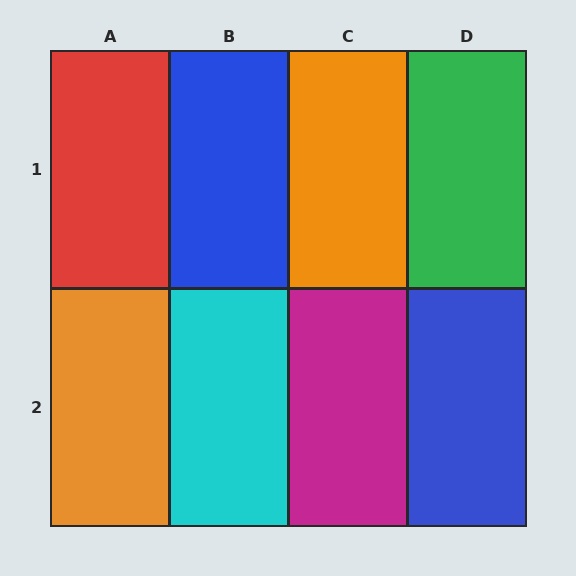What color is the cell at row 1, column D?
Green.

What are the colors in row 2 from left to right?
Orange, cyan, magenta, blue.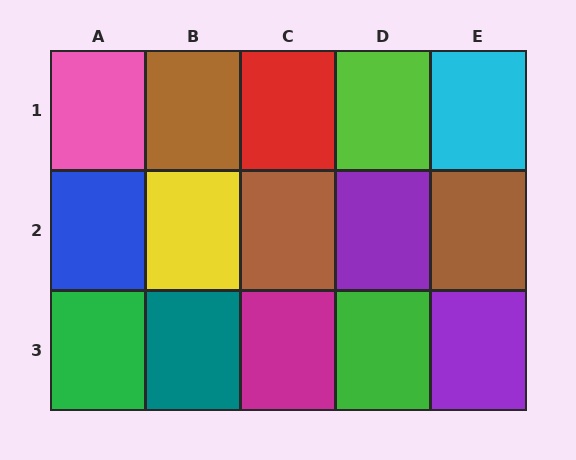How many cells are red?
1 cell is red.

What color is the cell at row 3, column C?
Magenta.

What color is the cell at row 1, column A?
Pink.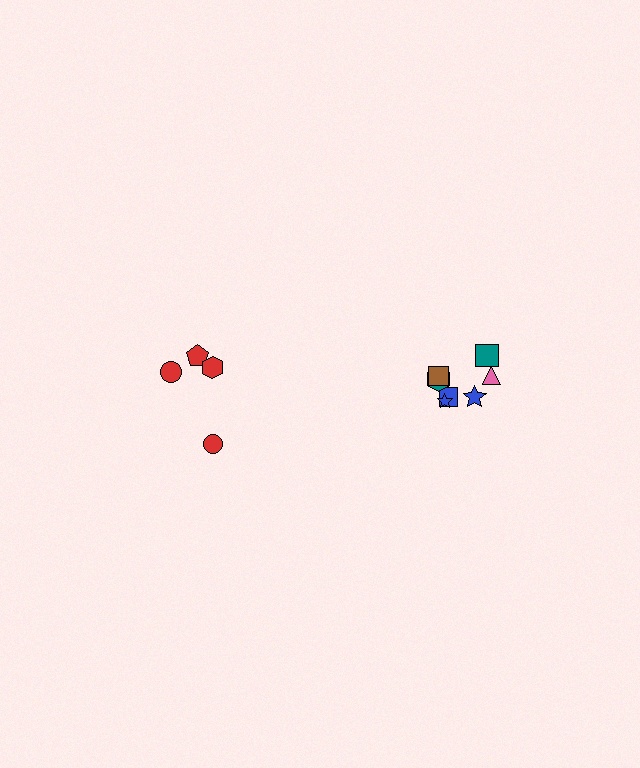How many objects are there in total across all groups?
There are 11 objects.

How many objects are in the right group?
There are 7 objects.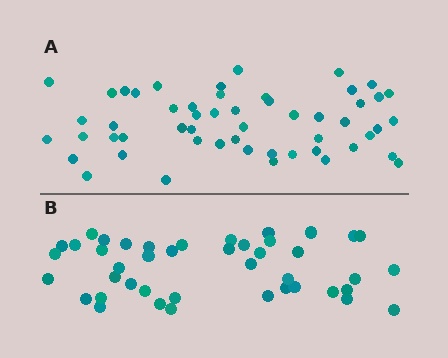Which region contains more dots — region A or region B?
Region A (the top region) has more dots.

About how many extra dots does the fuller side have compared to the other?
Region A has roughly 10 or so more dots than region B.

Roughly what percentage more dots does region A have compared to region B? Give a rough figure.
About 25% more.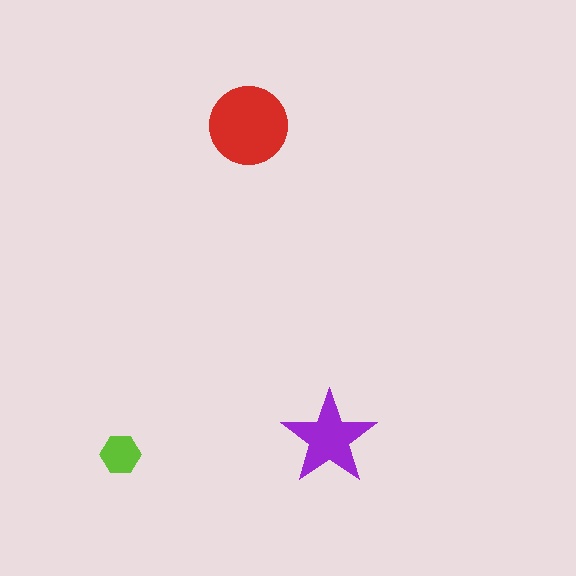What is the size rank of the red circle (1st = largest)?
1st.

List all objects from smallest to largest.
The lime hexagon, the purple star, the red circle.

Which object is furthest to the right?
The purple star is rightmost.